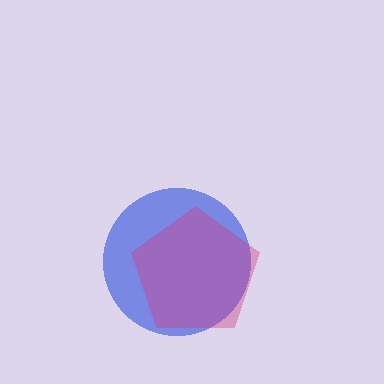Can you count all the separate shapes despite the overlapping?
Yes, there are 2 separate shapes.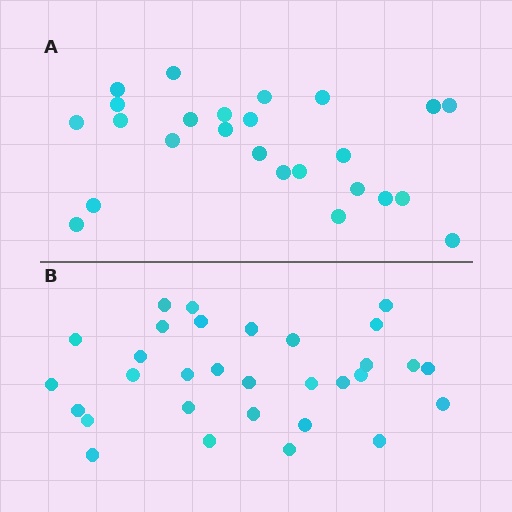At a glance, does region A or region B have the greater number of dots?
Region B (the bottom region) has more dots.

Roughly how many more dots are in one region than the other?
Region B has about 6 more dots than region A.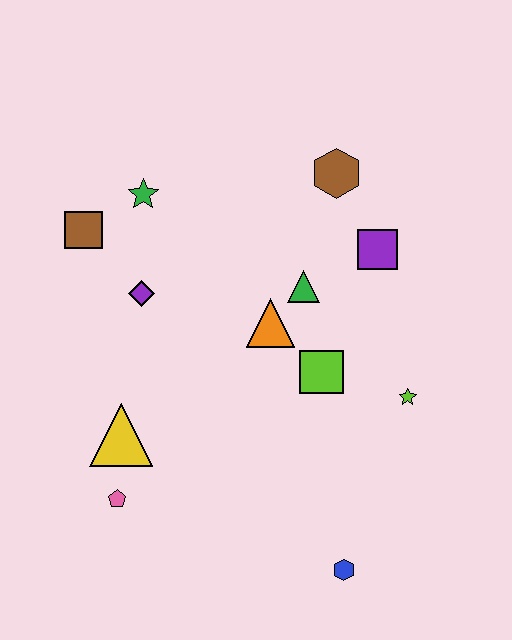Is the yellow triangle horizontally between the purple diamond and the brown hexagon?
No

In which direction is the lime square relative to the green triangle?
The lime square is below the green triangle.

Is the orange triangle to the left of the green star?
No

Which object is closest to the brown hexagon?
The purple square is closest to the brown hexagon.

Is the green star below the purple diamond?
No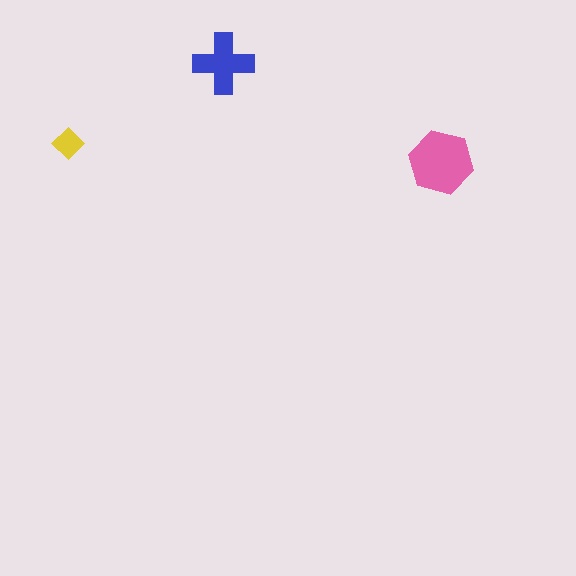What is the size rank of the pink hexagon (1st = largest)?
1st.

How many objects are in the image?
There are 3 objects in the image.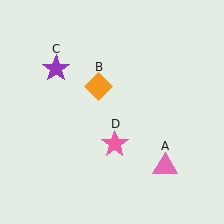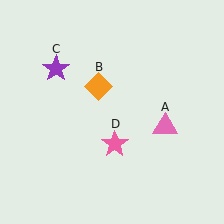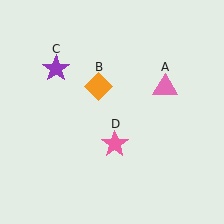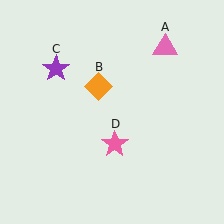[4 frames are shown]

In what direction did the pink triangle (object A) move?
The pink triangle (object A) moved up.